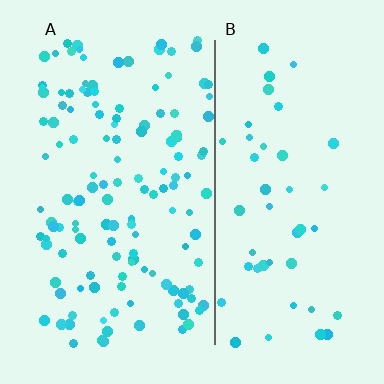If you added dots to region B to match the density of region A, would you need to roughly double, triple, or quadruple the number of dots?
Approximately triple.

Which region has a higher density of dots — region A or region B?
A (the left).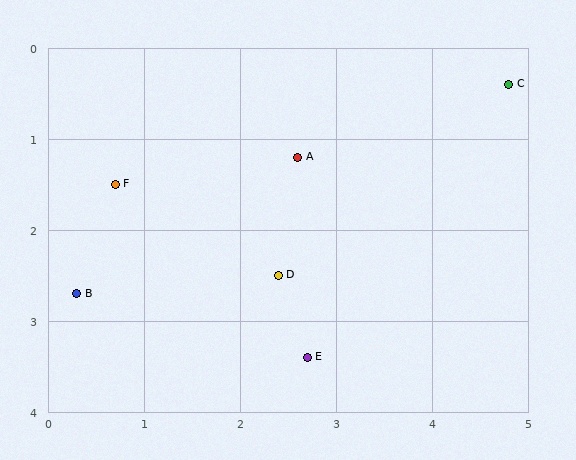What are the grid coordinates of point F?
Point F is at approximately (0.7, 1.5).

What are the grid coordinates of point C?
Point C is at approximately (4.8, 0.4).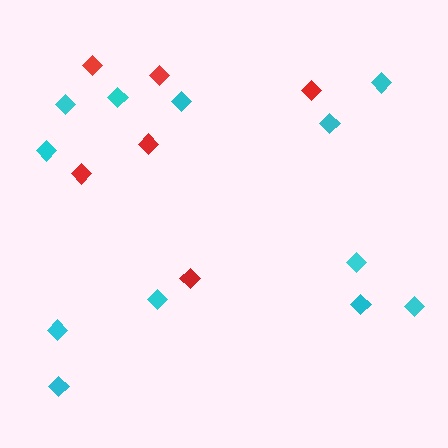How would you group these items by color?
There are 2 groups: one group of red diamonds (6) and one group of cyan diamonds (12).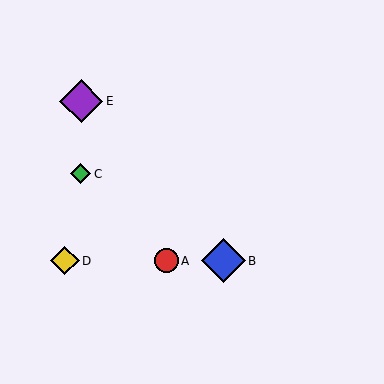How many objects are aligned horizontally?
3 objects (A, B, D) are aligned horizontally.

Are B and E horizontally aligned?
No, B is at y≈261 and E is at y≈101.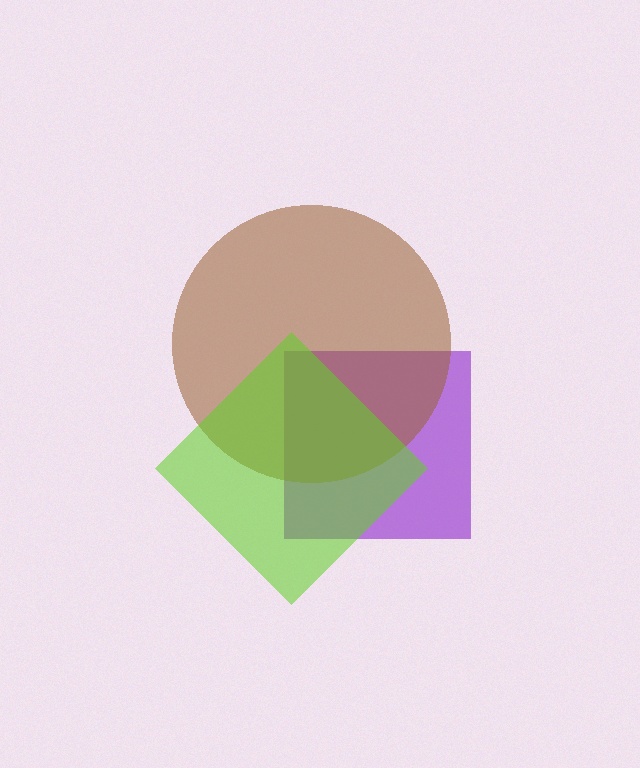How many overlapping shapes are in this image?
There are 3 overlapping shapes in the image.